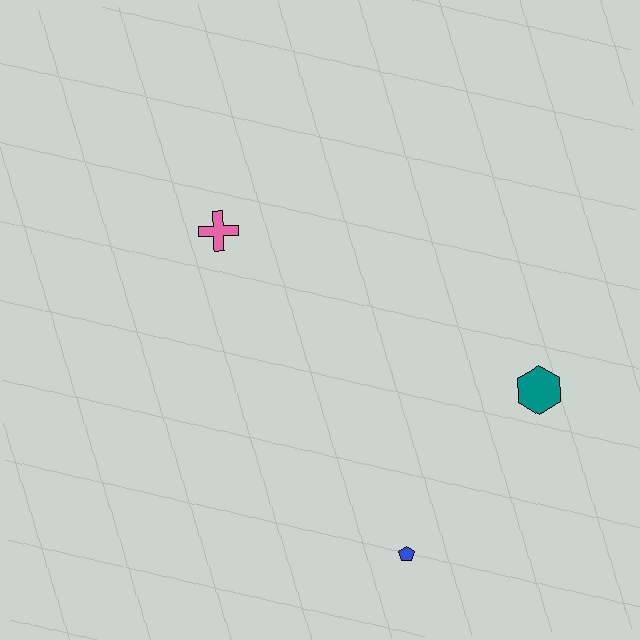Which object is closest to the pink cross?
The teal hexagon is closest to the pink cross.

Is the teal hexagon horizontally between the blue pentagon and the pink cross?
No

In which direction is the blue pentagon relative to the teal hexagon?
The blue pentagon is below the teal hexagon.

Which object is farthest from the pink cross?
The blue pentagon is farthest from the pink cross.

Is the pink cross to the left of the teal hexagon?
Yes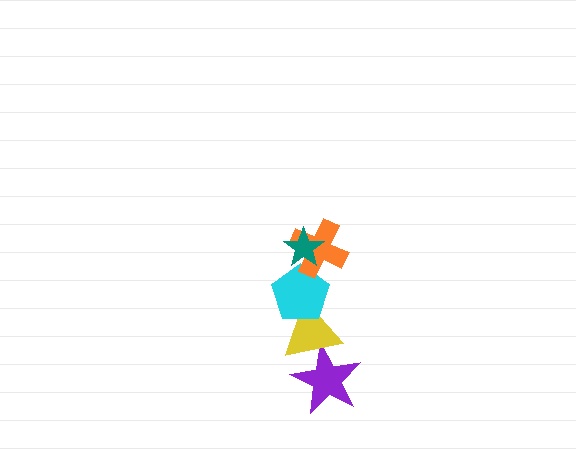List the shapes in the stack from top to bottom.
From top to bottom: the teal star, the orange cross, the cyan pentagon, the yellow triangle, the purple star.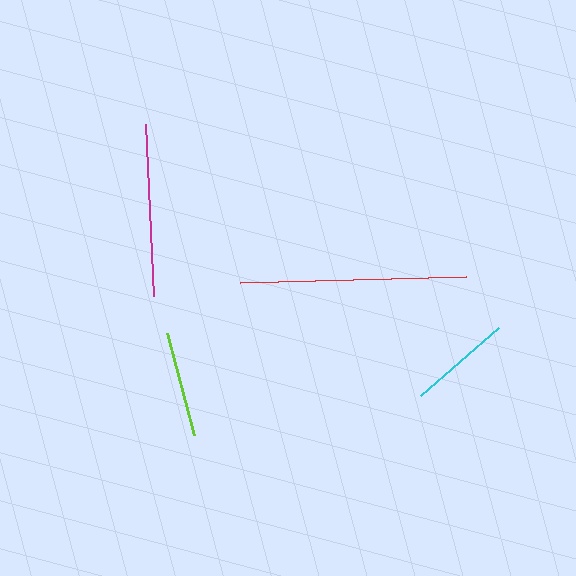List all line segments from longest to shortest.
From longest to shortest: red, magenta, lime, cyan.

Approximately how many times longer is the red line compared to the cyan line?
The red line is approximately 2.2 times the length of the cyan line.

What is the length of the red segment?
The red segment is approximately 225 pixels long.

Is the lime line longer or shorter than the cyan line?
The lime line is longer than the cyan line.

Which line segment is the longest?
The red line is the longest at approximately 225 pixels.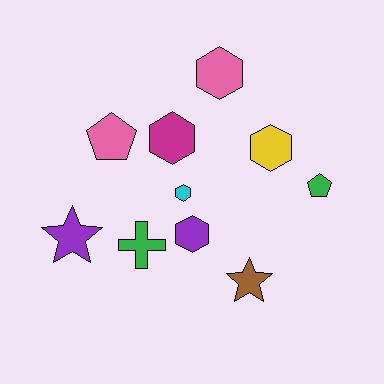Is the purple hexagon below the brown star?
No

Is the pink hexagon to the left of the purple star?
No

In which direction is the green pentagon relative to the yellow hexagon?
The green pentagon is to the right of the yellow hexagon.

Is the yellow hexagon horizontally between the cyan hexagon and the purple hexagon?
No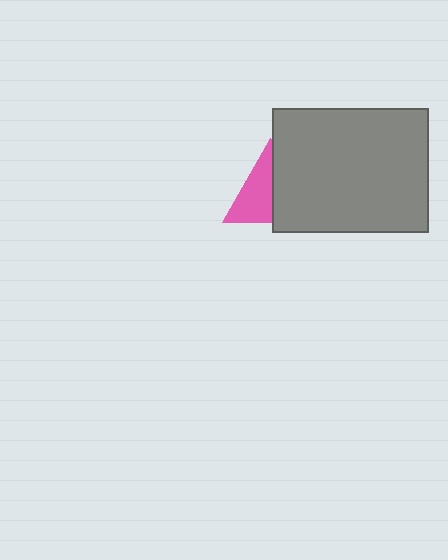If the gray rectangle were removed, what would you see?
You would see the complete pink triangle.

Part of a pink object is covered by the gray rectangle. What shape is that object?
It is a triangle.